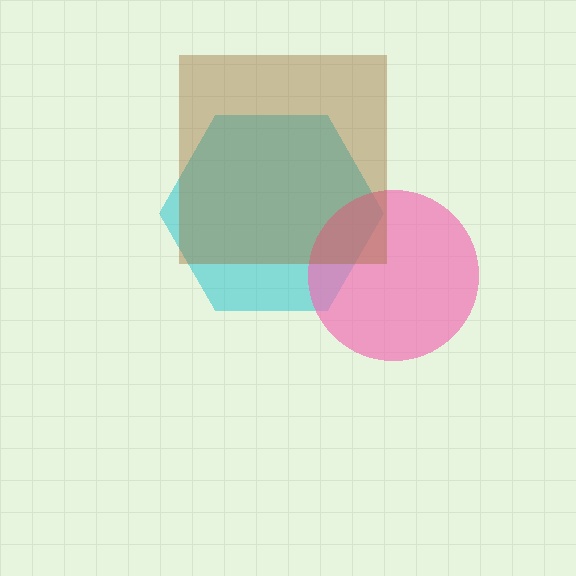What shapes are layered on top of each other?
The layered shapes are: a cyan hexagon, a pink circle, a brown square.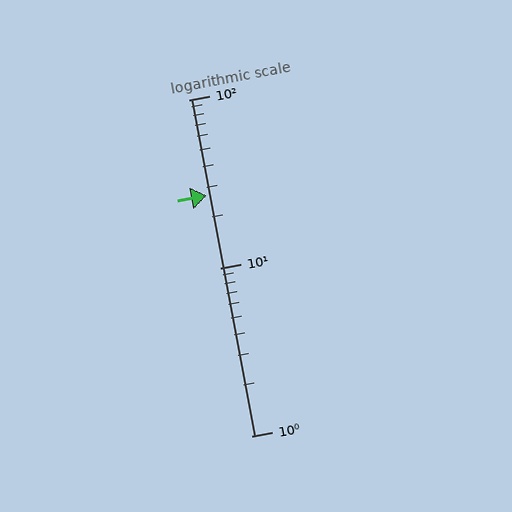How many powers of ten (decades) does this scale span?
The scale spans 2 decades, from 1 to 100.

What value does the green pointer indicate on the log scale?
The pointer indicates approximately 27.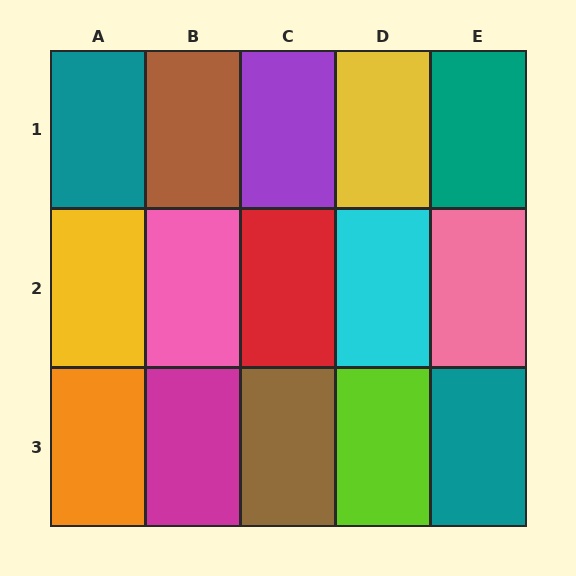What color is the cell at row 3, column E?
Teal.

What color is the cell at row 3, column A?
Orange.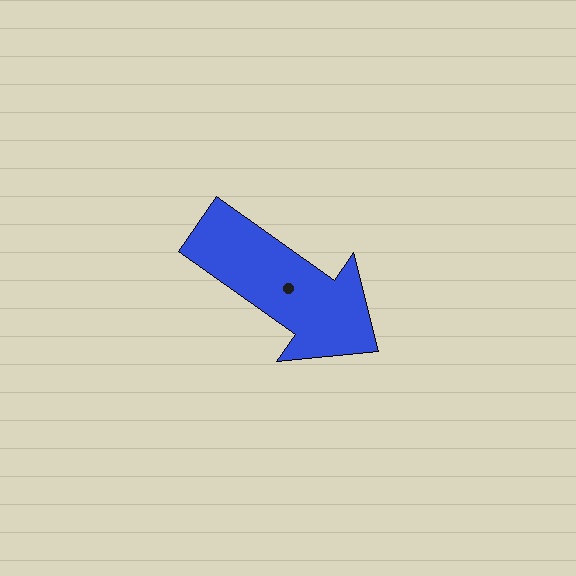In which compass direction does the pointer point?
Southeast.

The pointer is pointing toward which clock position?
Roughly 4 o'clock.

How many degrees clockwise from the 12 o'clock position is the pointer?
Approximately 125 degrees.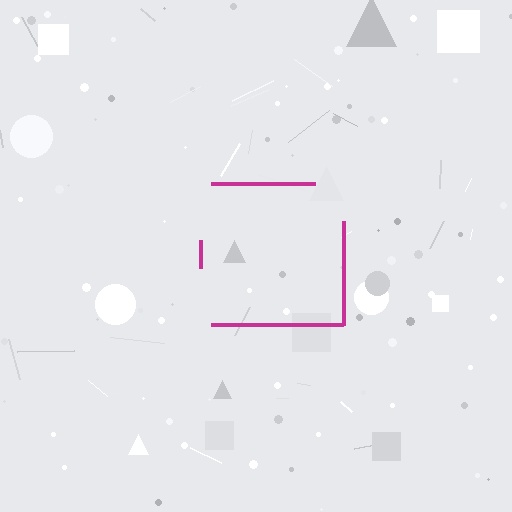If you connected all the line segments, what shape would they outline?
They would outline a square.